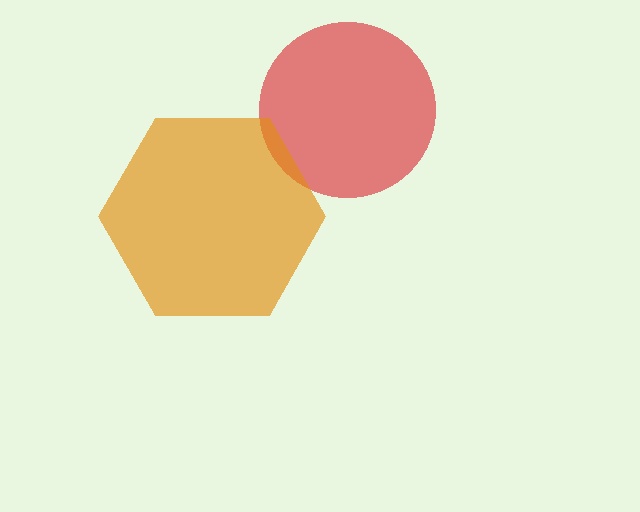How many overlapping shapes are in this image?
There are 2 overlapping shapes in the image.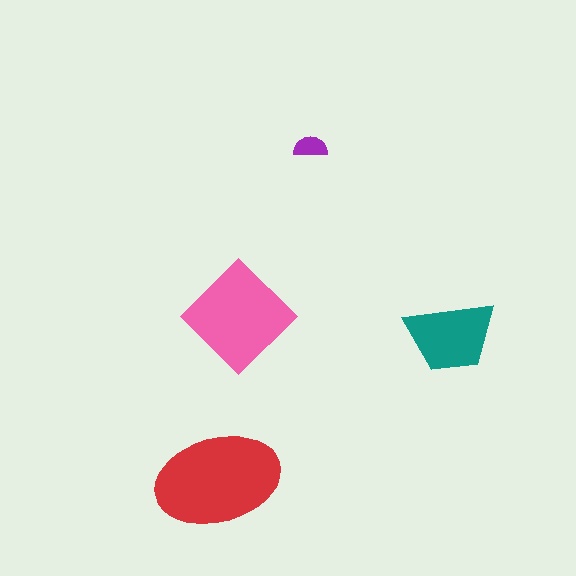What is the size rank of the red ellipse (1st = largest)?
1st.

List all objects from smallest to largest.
The purple semicircle, the teal trapezoid, the pink diamond, the red ellipse.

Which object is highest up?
The purple semicircle is topmost.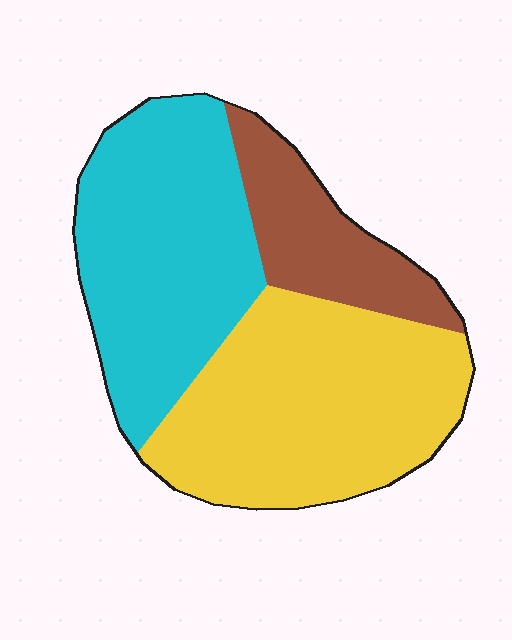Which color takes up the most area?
Yellow, at roughly 45%.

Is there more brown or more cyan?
Cyan.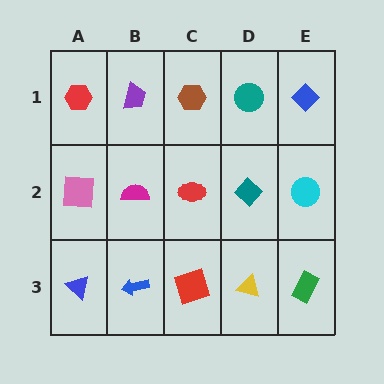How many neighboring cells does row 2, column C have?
4.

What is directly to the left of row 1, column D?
A brown hexagon.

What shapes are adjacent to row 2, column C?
A brown hexagon (row 1, column C), a red square (row 3, column C), a magenta semicircle (row 2, column B), a teal diamond (row 2, column D).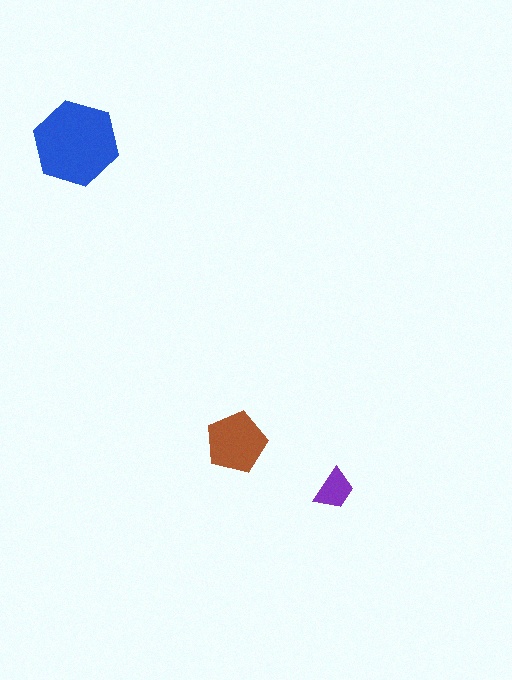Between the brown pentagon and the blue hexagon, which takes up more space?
The blue hexagon.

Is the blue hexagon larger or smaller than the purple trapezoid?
Larger.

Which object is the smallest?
The purple trapezoid.